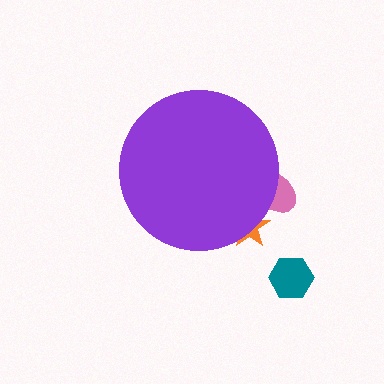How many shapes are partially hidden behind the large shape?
2 shapes are partially hidden.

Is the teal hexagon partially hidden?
No, the teal hexagon is fully visible.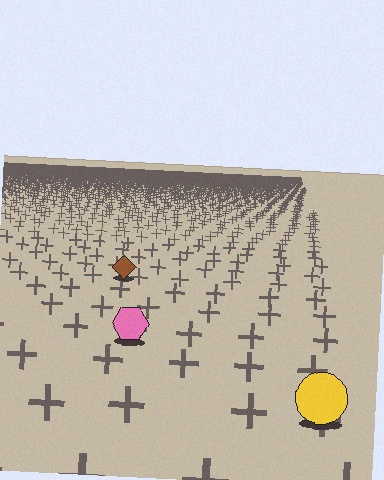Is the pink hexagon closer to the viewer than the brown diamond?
Yes. The pink hexagon is closer — you can tell from the texture gradient: the ground texture is coarser near it.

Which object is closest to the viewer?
The yellow circle is closest. The texture marks near it are larger and more spread out.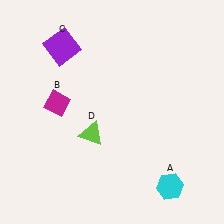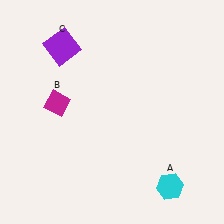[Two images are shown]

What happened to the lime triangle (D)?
The lime triangle (D) was removed in Image 2. It was in the bottom-left area of Image 1.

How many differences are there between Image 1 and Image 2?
There is 1 difference between the two images.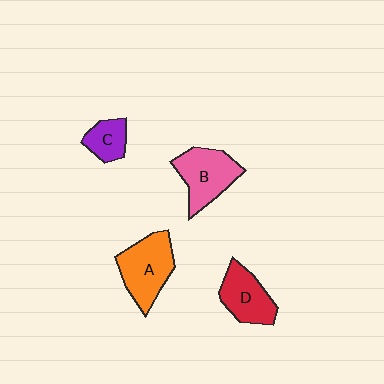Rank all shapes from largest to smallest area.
From largest to smallest: A (orange), B (pink), D (red), C (purple).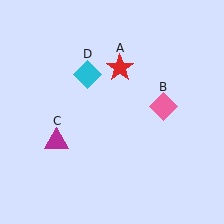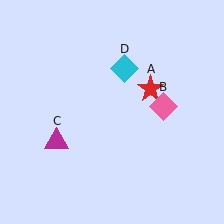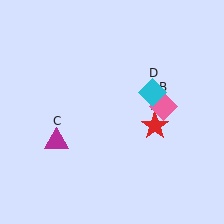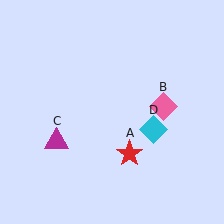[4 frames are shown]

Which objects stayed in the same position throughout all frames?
Pink diamond (object B) and magenta triangle (object C) remained stationary.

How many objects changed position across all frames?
2 objects changed position: red star (object A), cyan diamond (object D).